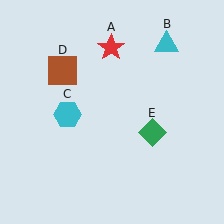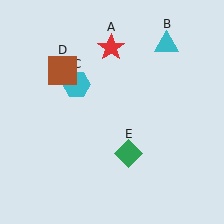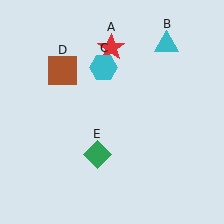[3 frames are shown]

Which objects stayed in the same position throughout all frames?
Red star (object A) and cyan triangle (object B) and brown square (object D) remained stationary.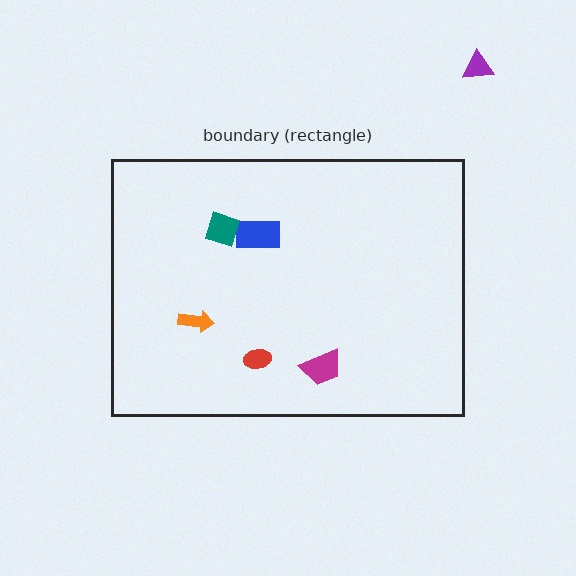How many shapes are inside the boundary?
5 inside, 1 outside.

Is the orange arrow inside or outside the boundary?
Inside.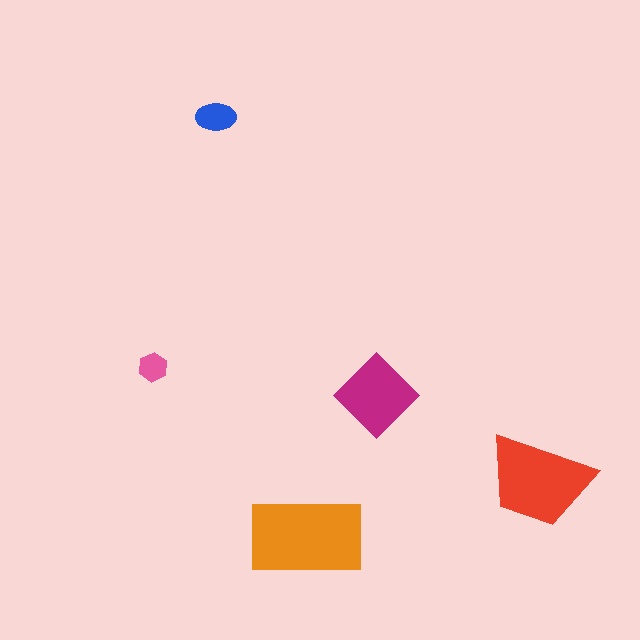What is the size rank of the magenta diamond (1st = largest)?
3rd.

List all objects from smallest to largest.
The pink hexagon, the blue ellipse, the magenta diamond, the red trapezoid, the orange rectangle.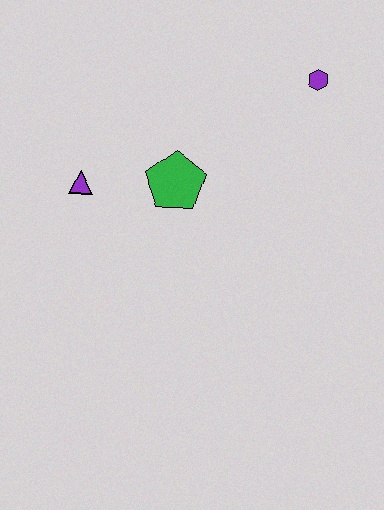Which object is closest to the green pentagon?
The purple triangle is closest to the green pentagon.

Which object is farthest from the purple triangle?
The purple hexagon is farthest from the purple triangle.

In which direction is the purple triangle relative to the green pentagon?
The purple triangle is to the left of the green pentagon.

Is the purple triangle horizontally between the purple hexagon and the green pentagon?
No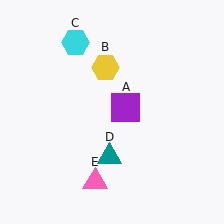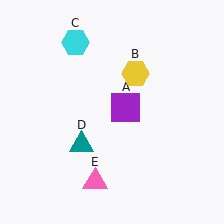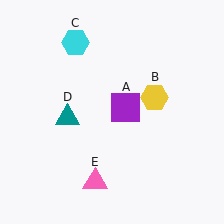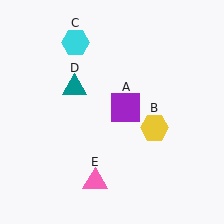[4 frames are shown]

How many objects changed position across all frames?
2 objects changed position: yellow hexagon (object B), teal triangle (object D).